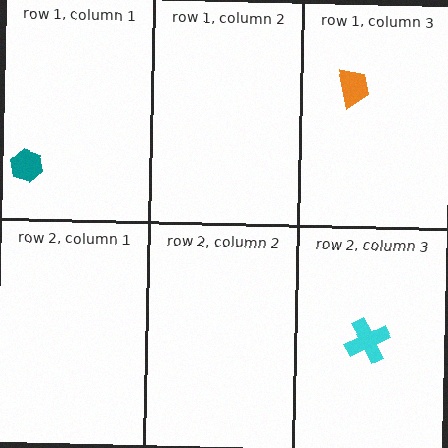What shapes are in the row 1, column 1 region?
The teal hexagon.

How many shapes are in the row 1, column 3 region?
1.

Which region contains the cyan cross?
The row 2, column 3 region.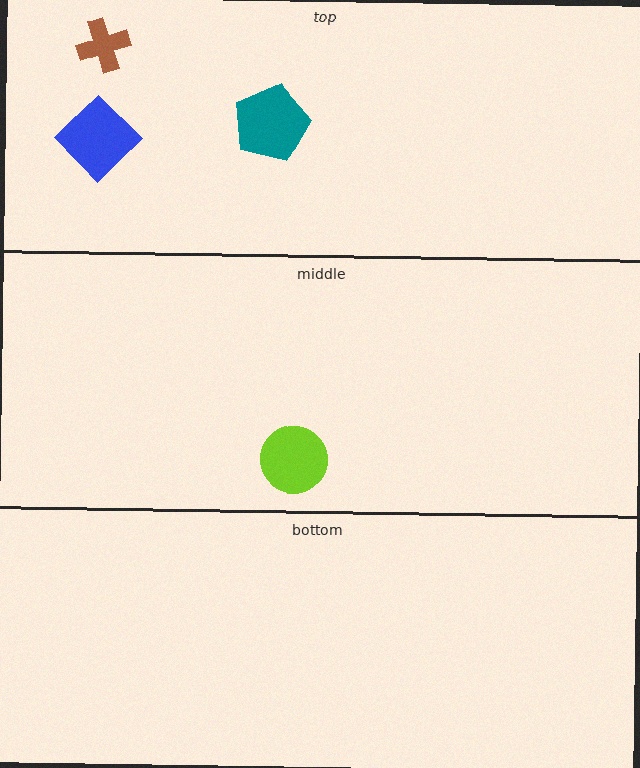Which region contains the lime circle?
The middle region.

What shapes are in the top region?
The teal pentagon, the blue diamond, the brown cross.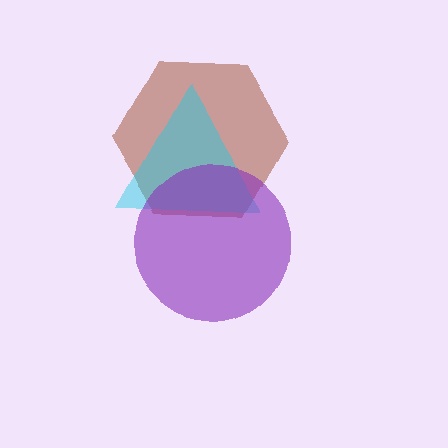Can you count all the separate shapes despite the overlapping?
Yes, there are 3 separate shapes.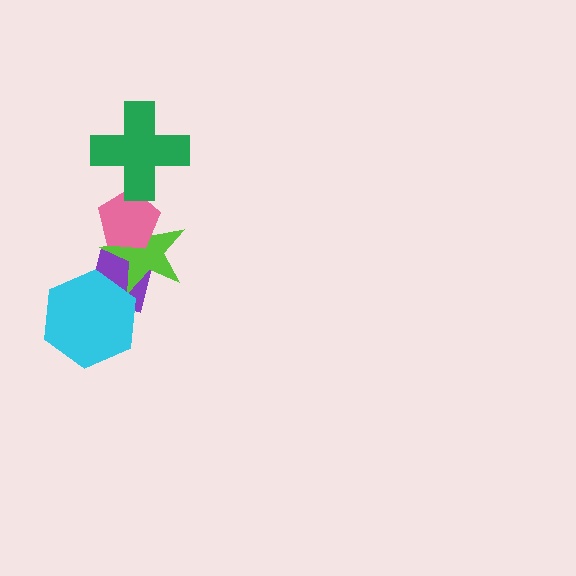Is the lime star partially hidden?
Yes, it is partially covered by another shape.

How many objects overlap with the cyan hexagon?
1 object overlaps with the cyan hexagon.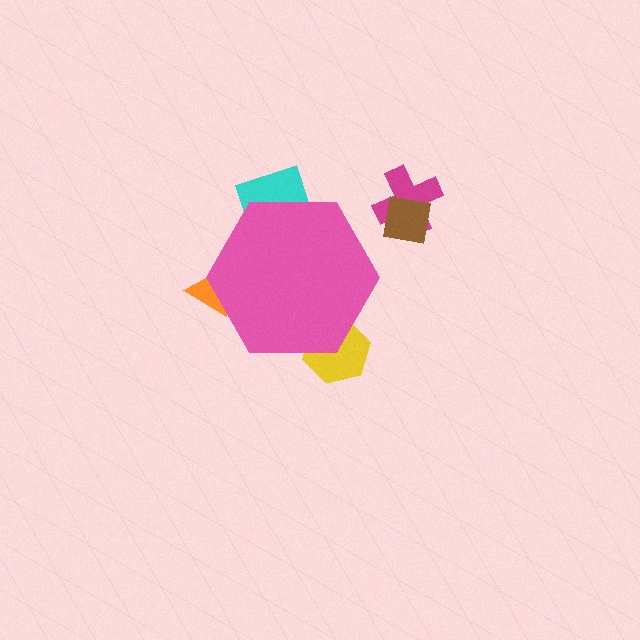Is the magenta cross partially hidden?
No, the magenta cross is fully visible.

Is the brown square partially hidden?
No, the brown square is fully visible.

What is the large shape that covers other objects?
A pink hexagon.